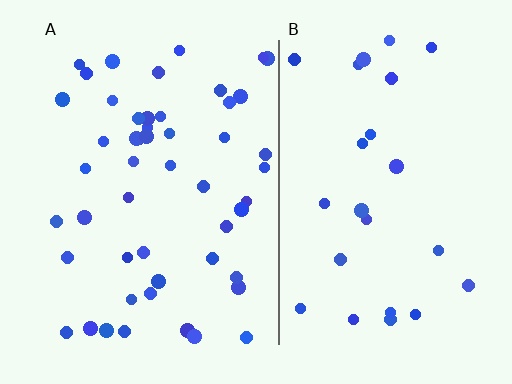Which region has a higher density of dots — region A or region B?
A (the left).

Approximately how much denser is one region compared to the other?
Approximately 2.0× — region A over region B.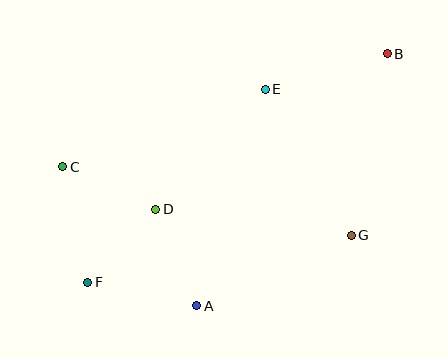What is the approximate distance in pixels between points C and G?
The distance between C and G is approximately 296 pixels.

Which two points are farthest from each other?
Points B and F are farthest from each other.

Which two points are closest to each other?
Points D and F are closest to each other.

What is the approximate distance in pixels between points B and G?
The distance between B and G is approximately 185 pixels.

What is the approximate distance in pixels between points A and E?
The distance between A and E is approximately 227 pixels.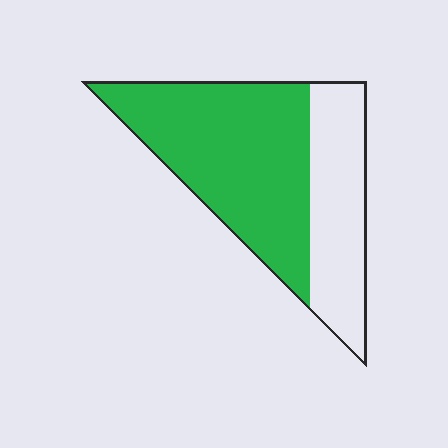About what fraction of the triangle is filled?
About five eighths (5/8).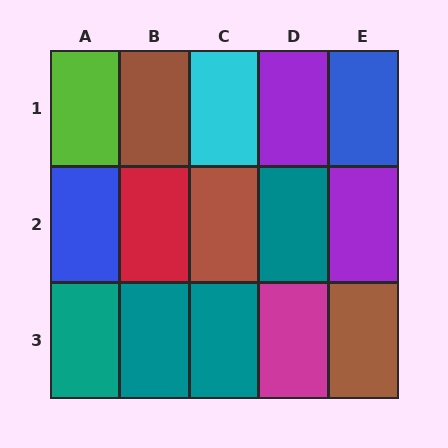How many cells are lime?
1 cell is lime.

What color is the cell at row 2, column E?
Purple.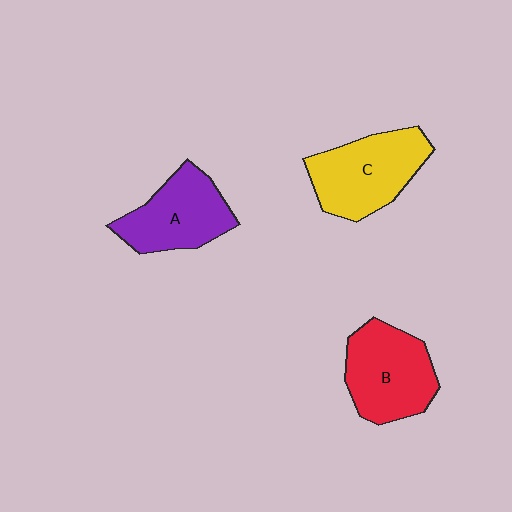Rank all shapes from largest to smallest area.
From largest to smallest: C (yellow), B (red), A (purple).